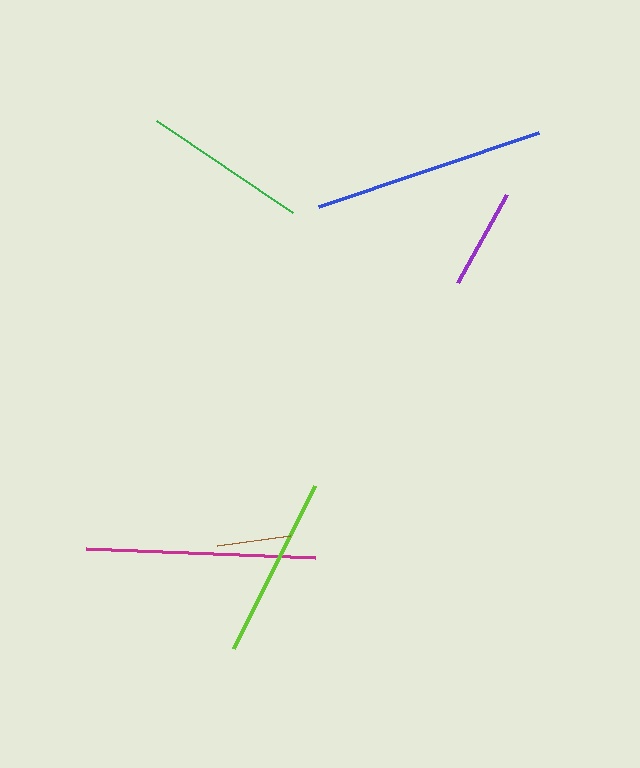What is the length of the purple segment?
The purple segment is approximately 100 pixels long.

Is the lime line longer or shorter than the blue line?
The blue line is longer than the lime line.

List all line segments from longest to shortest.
From longest to shortest: blue, magenta, lime, green, purple, brown.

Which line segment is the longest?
The blue line is the longest at approximately 233 pixels.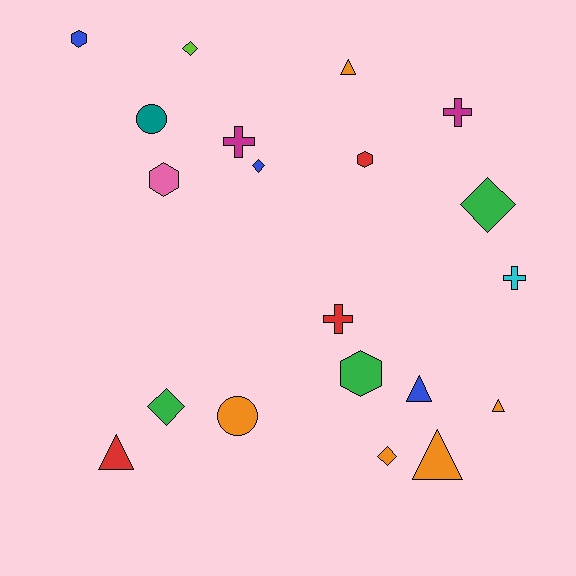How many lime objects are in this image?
There is 1 lime object.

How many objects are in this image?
There are 20 objects.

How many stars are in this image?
There are no stars.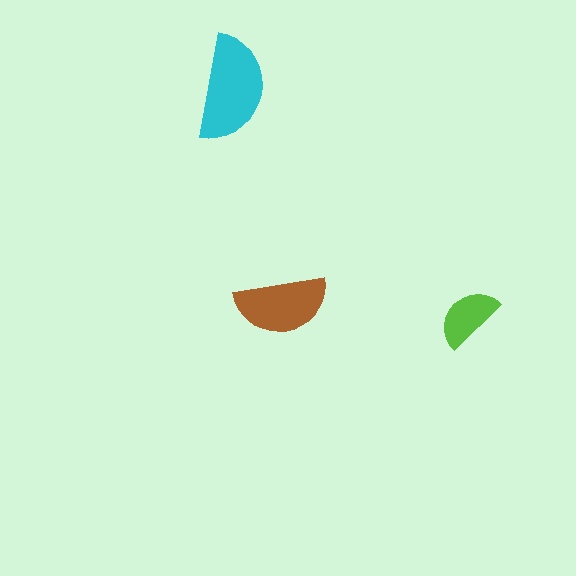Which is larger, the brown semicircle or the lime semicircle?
The brown one.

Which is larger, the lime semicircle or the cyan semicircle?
The cyan one.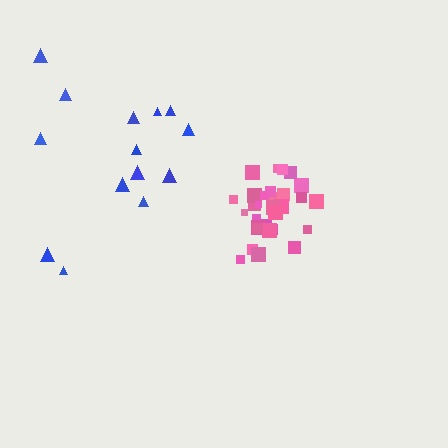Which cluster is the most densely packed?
Pink.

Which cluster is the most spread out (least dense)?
Blue.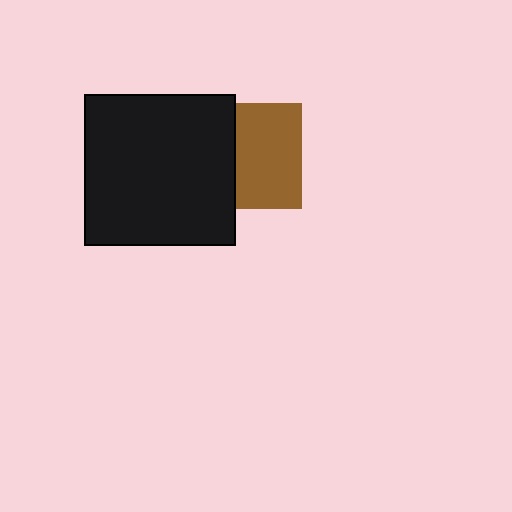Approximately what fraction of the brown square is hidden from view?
Roughly 38% of the brown square is hidden behind the black square.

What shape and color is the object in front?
The object in front is a black square.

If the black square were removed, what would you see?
You would see the complete brown square.